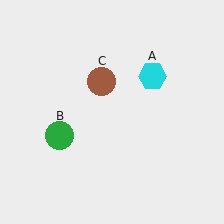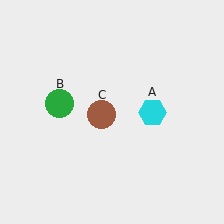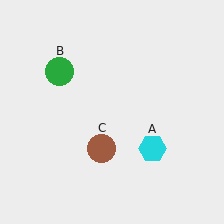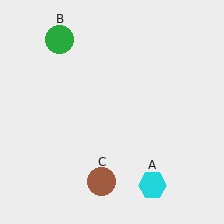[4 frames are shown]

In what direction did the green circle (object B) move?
The green circle (object B) moved up.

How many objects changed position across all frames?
3 objects changed position: cyan hexagon (object A), green circle (object B), brown circle (object C).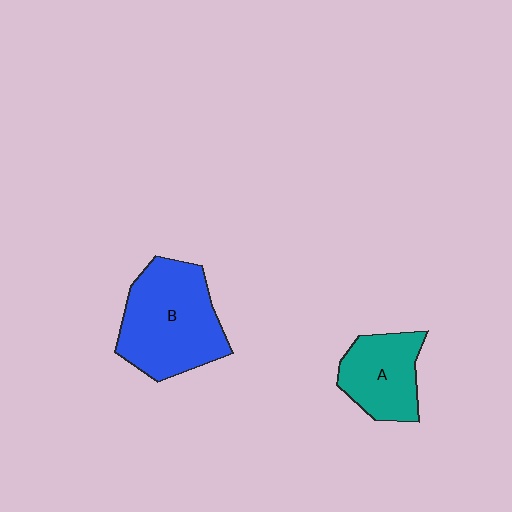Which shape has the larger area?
Shape B (blue).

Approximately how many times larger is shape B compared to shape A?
Approximately 1.6 times.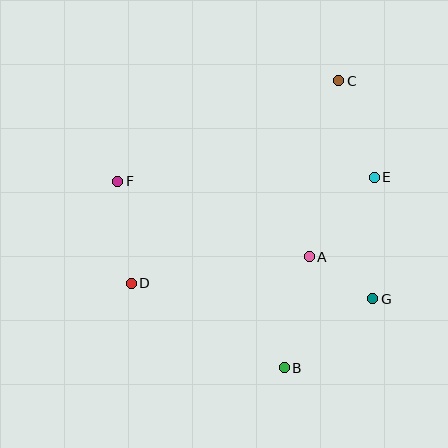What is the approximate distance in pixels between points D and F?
The distance between D and F is approximately 103 pixels.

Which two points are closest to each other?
Points A and G are closest to each other.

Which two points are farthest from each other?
Points B and C are farthest from each other.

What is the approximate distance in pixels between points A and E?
The distance between A and E is approximately 103 pixels.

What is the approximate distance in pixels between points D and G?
The distance between D and G is approximately 242 pixels.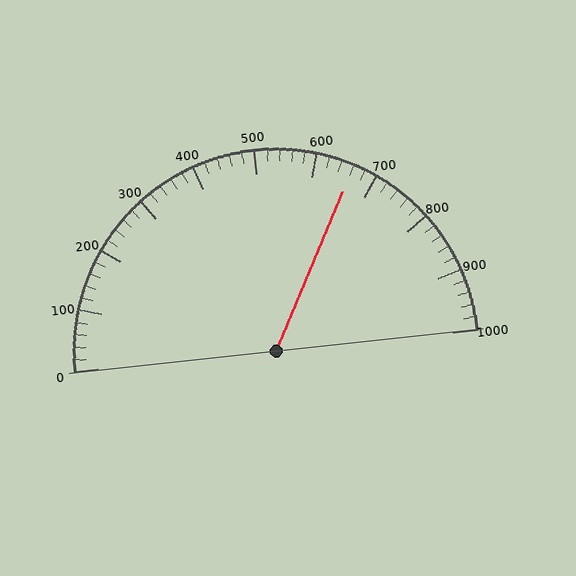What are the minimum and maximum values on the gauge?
The gauge ranges from 0 to 1000.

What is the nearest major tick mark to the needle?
The nearest major tick mark is 700.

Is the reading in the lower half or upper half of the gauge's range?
The reading is in the upper half of the range (0 to 1000).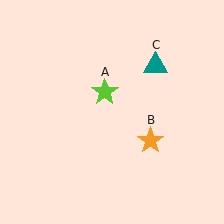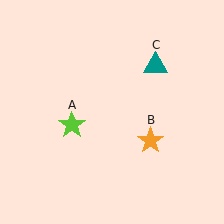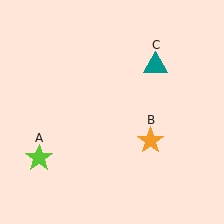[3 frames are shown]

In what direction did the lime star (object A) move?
The lime star (object A) moved down and to the left.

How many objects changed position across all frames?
1 object changed position: lime star (object A).